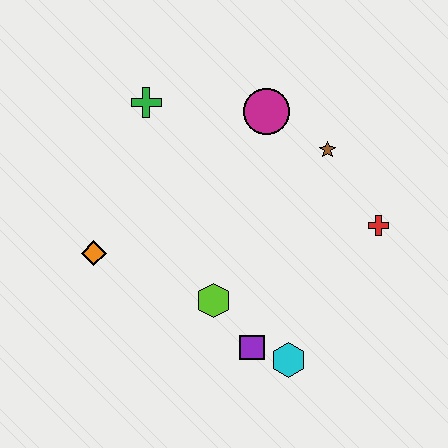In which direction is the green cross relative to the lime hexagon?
The green cross is above the lime hexagon.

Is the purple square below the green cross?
Yes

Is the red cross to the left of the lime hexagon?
No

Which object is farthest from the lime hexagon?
The green cross is farthest from the lime hexagon.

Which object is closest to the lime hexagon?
The purple square is closest to the lime hexagon.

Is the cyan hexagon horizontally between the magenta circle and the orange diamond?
No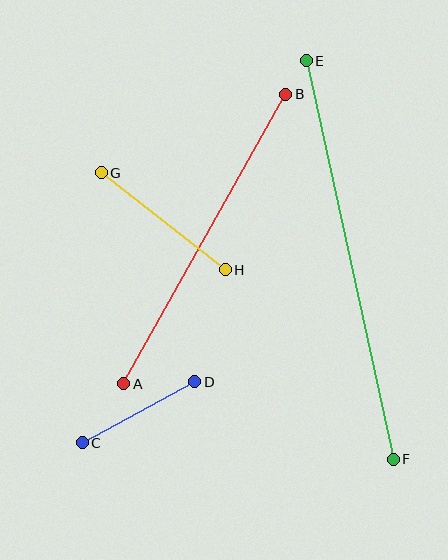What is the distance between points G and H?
The distance is approximately 157 pixels.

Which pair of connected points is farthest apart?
Points E and F are farthest apart.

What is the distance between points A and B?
The distance is approximately 332 pixels.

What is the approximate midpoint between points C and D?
The midpoint is at approximately (138, 412) pixels.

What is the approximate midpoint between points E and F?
The midpoint is at approximately (350, 260) pixels.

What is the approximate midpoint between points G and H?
The midpoint is at approximately (163, 221) pixels.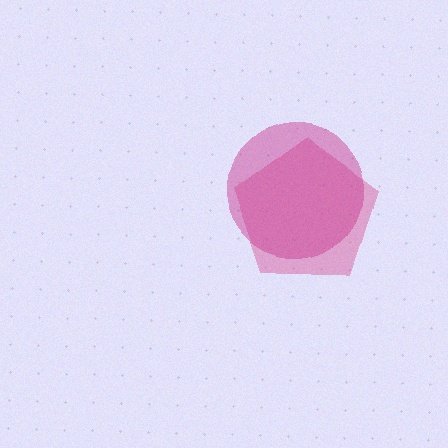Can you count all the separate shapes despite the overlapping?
Yes, there are 2 separate shapes.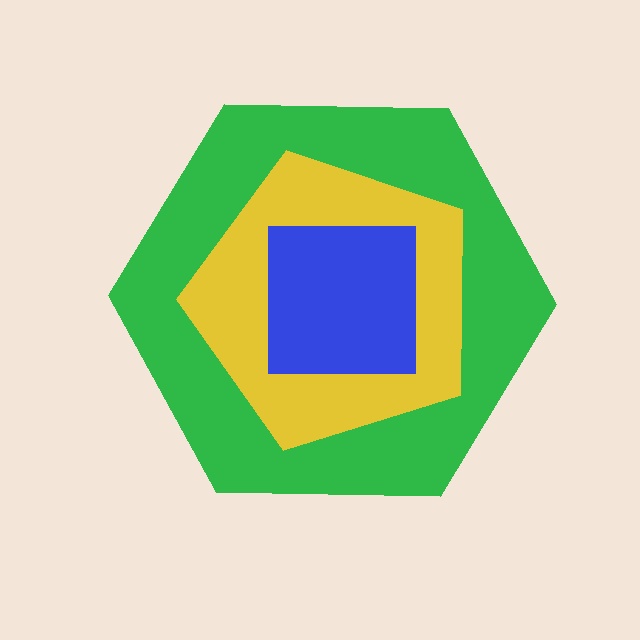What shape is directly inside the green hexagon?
The yellow pentagon.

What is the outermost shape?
The green hexagon.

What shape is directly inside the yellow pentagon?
The blue square.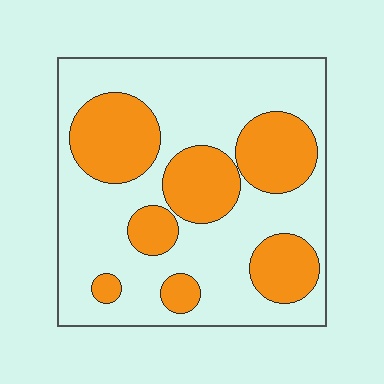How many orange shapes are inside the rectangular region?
7.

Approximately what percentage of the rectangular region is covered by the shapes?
Approximately 35%.